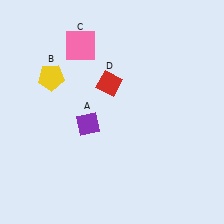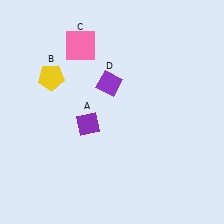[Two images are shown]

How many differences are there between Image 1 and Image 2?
There is 1 difference between the two images.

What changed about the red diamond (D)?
In Image 1, D is red. In Image 2, it changed to purple.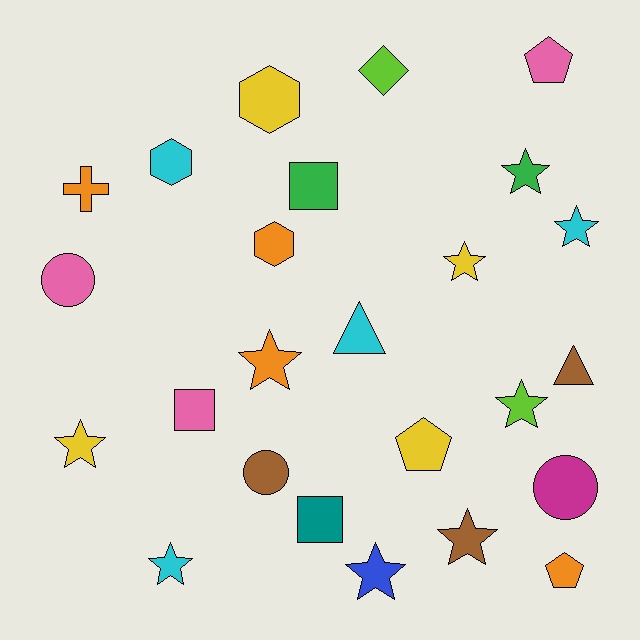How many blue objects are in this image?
There is 1 blue object.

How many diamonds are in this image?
There is 1 diamond.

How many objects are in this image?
There are 25 objects.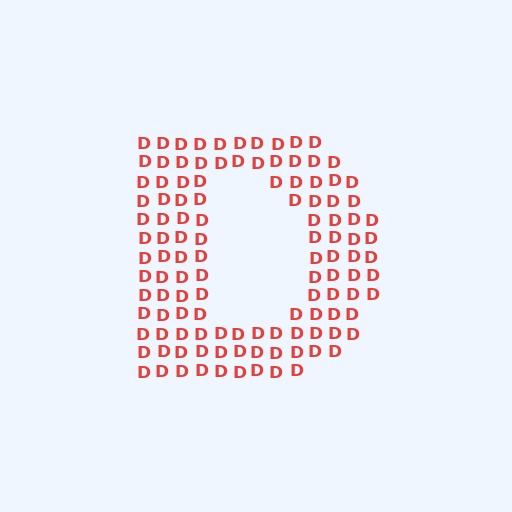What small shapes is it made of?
It is made of small letter D's.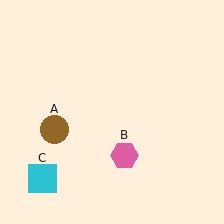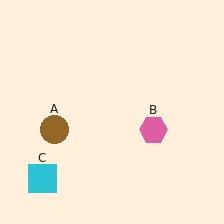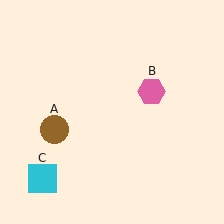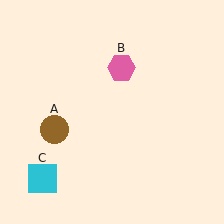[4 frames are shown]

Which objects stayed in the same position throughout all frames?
Brown circle (object A) and cyan square (object C) remained stationary.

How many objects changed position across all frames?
1 object changed position: pink hexagon (object B).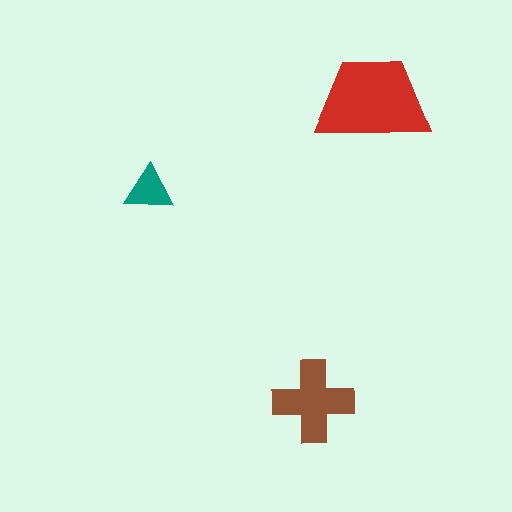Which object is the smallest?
The teal triangle.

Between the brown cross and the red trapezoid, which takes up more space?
The red trapezoid.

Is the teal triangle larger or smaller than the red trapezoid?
Smaller.